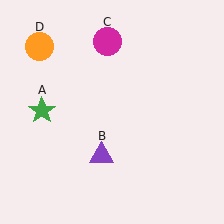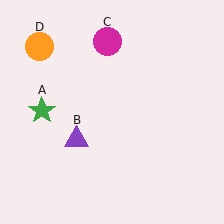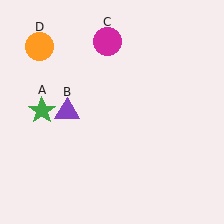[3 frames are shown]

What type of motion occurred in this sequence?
The purple triangle (object B) rotated clockwise around the center of the scene.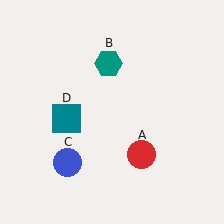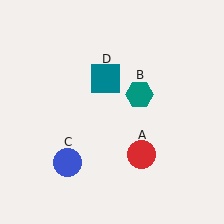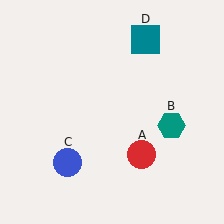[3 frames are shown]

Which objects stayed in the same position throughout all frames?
Red circle (object A) and blue circle (object C) remained stationary.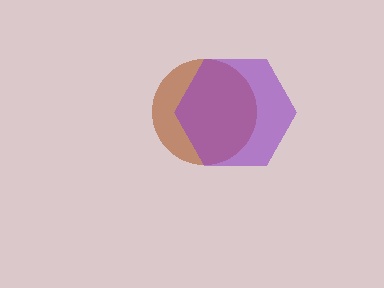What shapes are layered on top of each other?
The layered shapes are: a brown circle, a purple hexagon.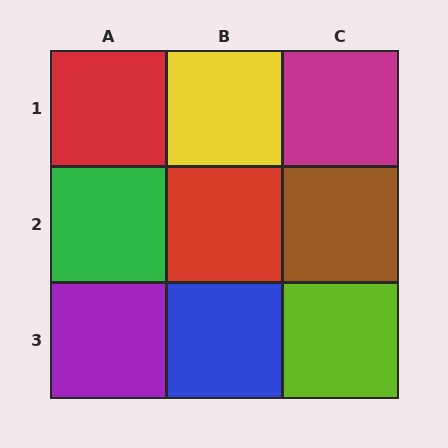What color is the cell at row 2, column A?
Green.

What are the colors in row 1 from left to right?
Red, yellow, magenta.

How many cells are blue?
1 cell is blue.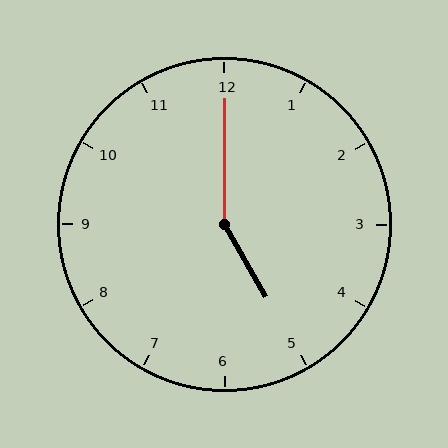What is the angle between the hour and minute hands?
Approximately 150 degrees.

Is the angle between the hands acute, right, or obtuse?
It is obtuse.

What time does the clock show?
5:00.